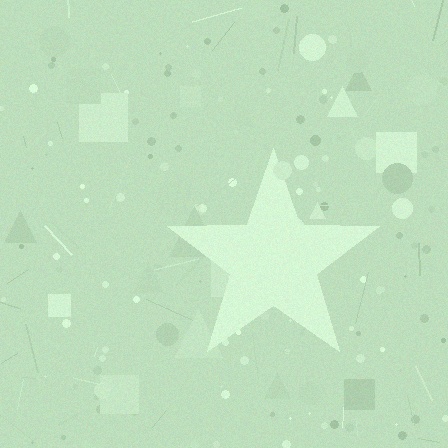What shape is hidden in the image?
A star is hidden in the image.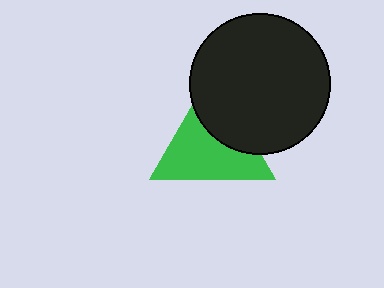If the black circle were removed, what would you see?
You would see the complete green triangle.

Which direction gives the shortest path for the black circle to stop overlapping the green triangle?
Moving toward the upper-right gives the shortest separation.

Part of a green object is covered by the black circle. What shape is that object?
It is a triangle.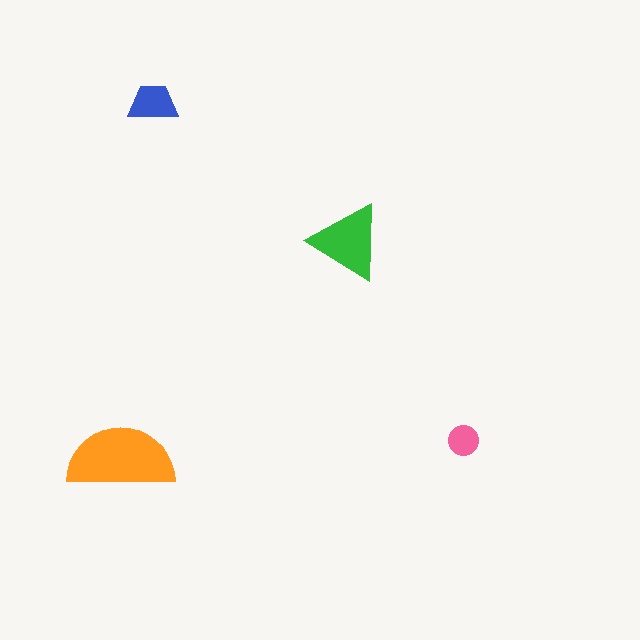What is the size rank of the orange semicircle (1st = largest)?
1st.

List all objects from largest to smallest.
The orange semicircle, the green triangle, the blue trapezoid, the pink circle.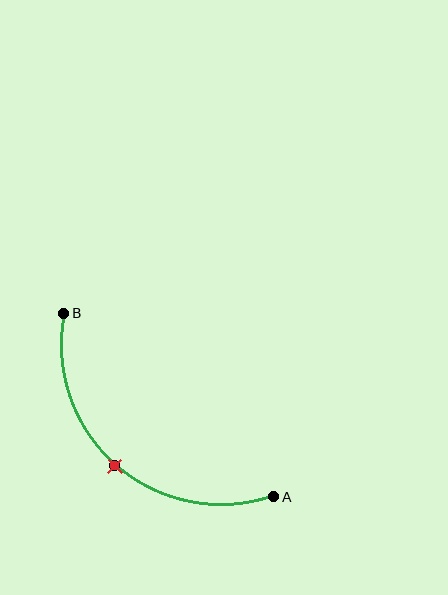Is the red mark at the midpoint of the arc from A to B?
Yes. The red mark lies on the arc at equal arc-length from both A and B — it is the arc midpoint.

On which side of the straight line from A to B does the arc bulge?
The arc bulges below and to the left of the straight line connecting A and B.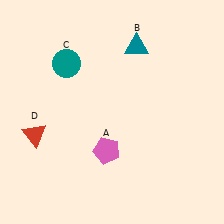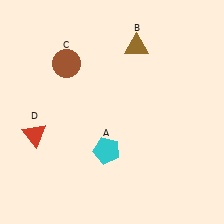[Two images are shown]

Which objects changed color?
A changed from pink to cyan. B changed from teal to brown. C changed from teal to brown.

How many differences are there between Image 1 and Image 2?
There are 3 differences between the two images.